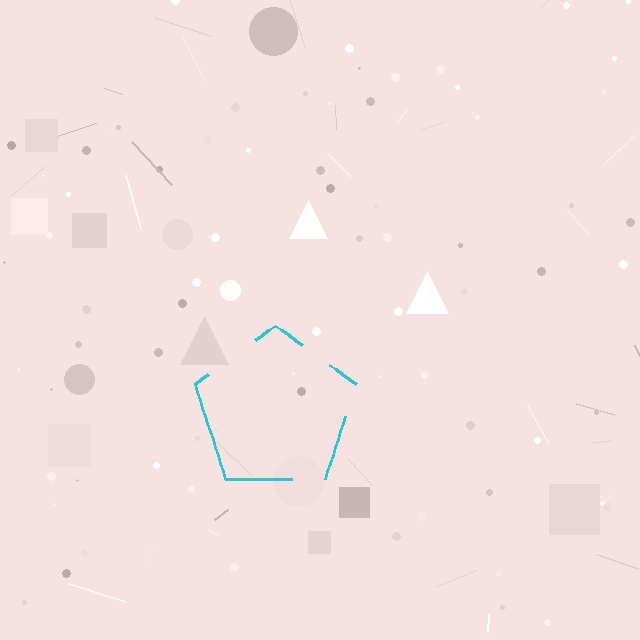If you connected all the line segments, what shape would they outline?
They would outline a pentagon.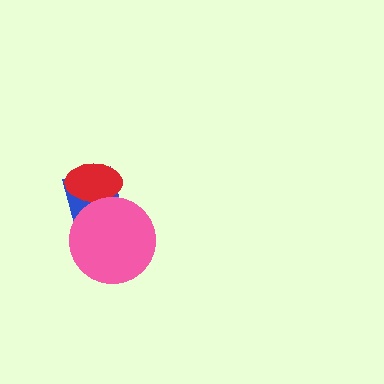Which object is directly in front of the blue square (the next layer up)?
The red ellipse is directly in front of the blue square.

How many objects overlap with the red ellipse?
2 objects overlap with the red ellipse.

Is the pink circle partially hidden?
No, no other shape covers it.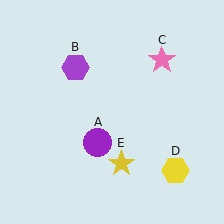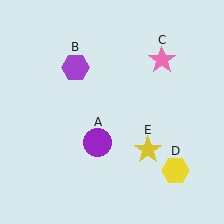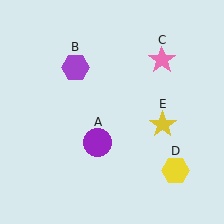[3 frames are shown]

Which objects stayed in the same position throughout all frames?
Purple circle (object A) and purple hexagon (object B) and pink star (object C) and yellow hexagon (object D) remained stationary.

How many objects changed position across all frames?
1 object changed position: yellow star (object E).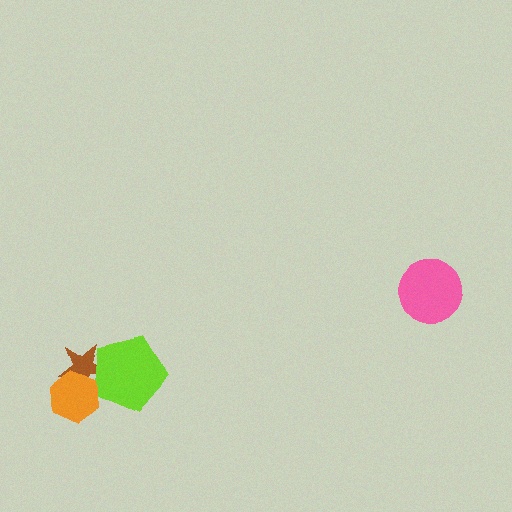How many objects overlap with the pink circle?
0 objects overlap with the pink circle.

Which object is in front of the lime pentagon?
The orange hexagon is in front of the lime pentagon.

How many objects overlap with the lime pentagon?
2 objects overlap with the lime pentagon.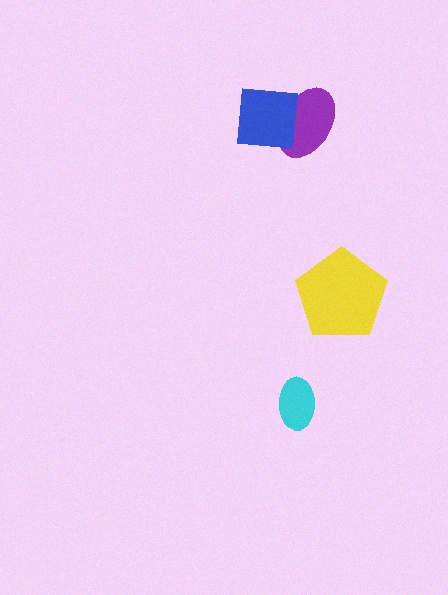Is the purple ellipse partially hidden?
Yes, it is partially covered by another shape.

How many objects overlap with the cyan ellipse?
0 objects overlap with the cyan ellipse.